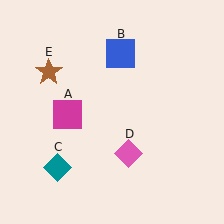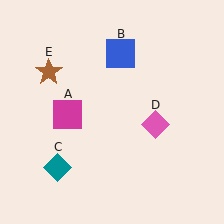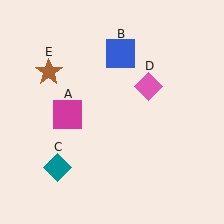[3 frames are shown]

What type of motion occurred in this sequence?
The pink diamond (object D) rotated counterclockwise around the center of the scene.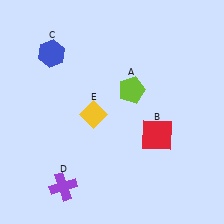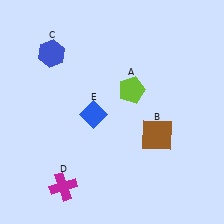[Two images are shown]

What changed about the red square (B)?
In Image 1, B is red. In Image 2, it changed to brown.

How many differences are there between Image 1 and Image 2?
There are 3 differences between the two images.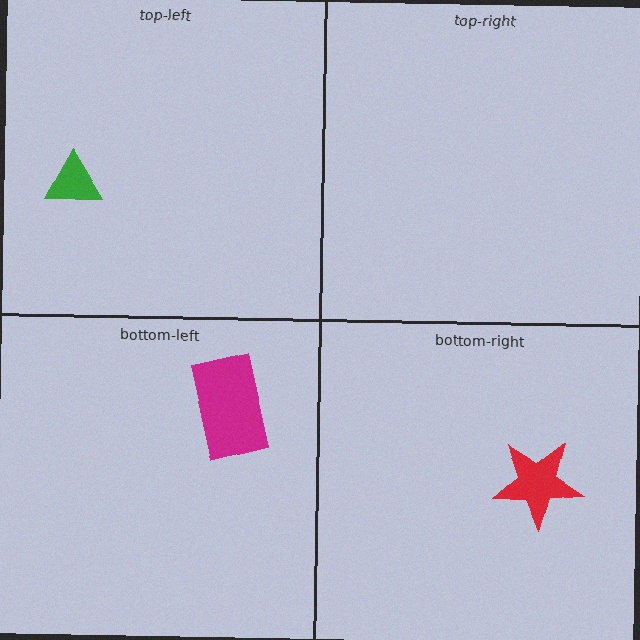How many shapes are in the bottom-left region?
1.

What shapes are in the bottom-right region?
The red star.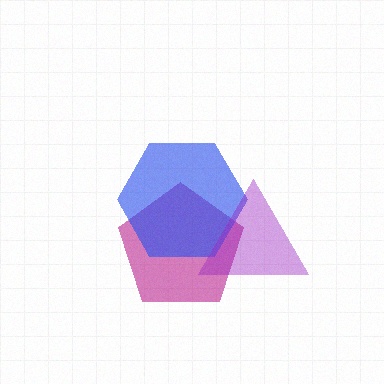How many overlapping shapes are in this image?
There are 3 overlapping shapes in the image.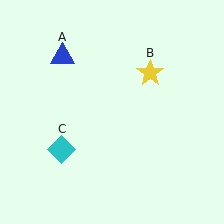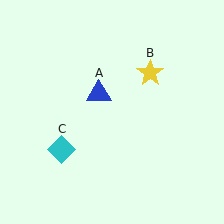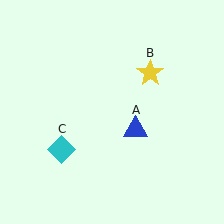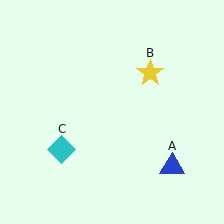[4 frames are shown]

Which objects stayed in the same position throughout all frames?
Yellow star (object B) and cyan diamond (object C) remained stationary.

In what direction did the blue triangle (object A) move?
The blue triangle (object A) moved down and to the right.